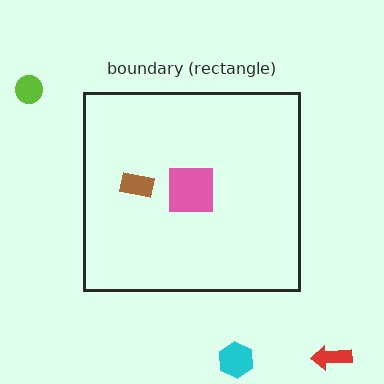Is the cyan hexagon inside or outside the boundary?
Outside.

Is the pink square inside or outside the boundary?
Inside.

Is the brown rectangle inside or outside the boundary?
Inside.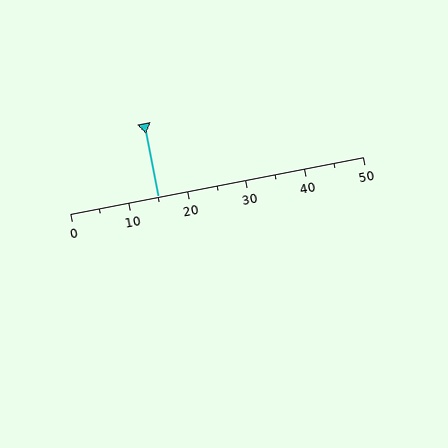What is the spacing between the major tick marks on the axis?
The major ticks are spaced 10 apart.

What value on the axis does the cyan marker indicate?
The marker indicates approximately 15.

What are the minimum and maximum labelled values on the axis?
The axis runs from 0 to 50.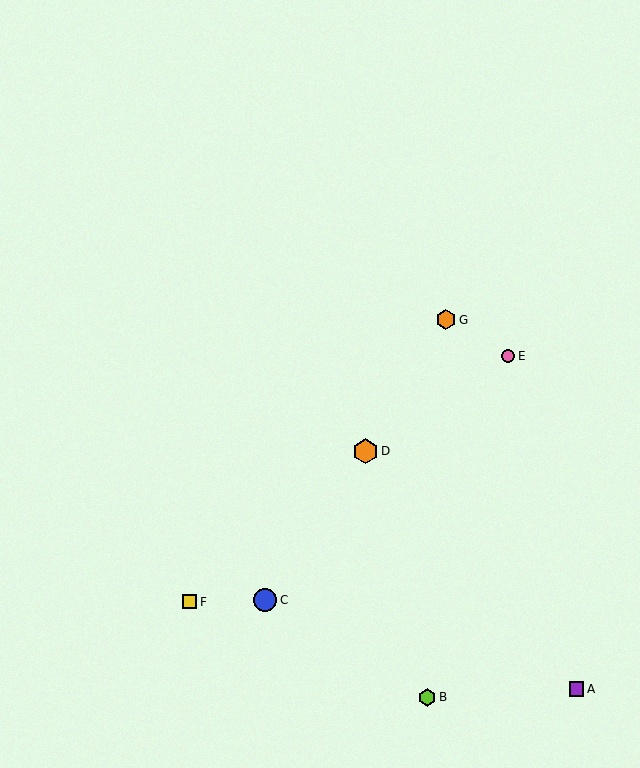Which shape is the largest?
The orange hexagon (labeled D) is the largest.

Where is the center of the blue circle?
The center of the blue circle is at (265, 600).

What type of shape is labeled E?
Shape E is a pink circle.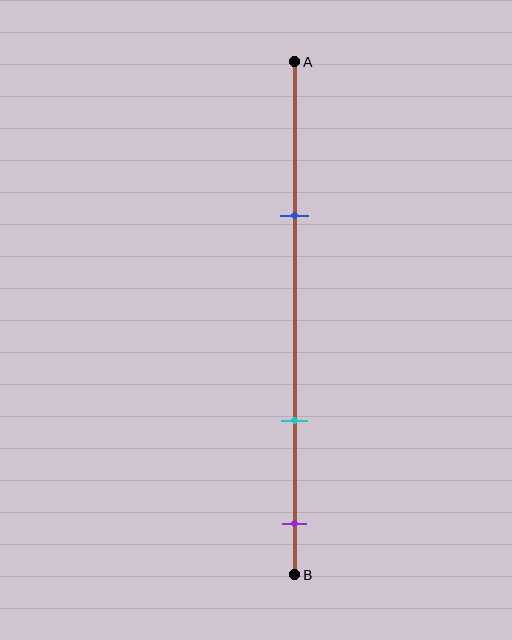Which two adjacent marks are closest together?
The cyan and purple marks are the closest adjacent pair.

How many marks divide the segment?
There are 3 marks dividing the segment.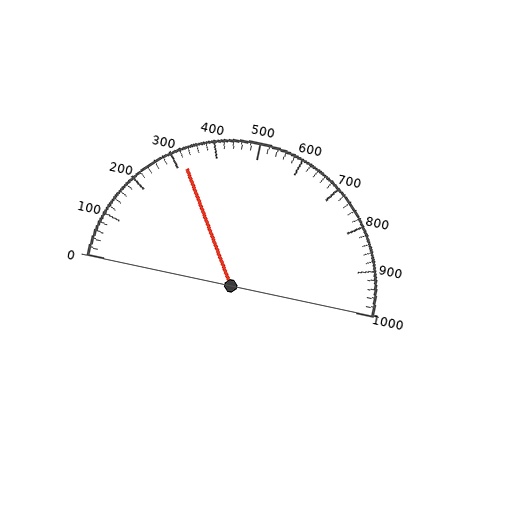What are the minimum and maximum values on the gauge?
The gauge ranges from 0 to 1000.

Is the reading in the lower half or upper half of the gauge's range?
The reading is in the lower half of the range (0 to 1000).